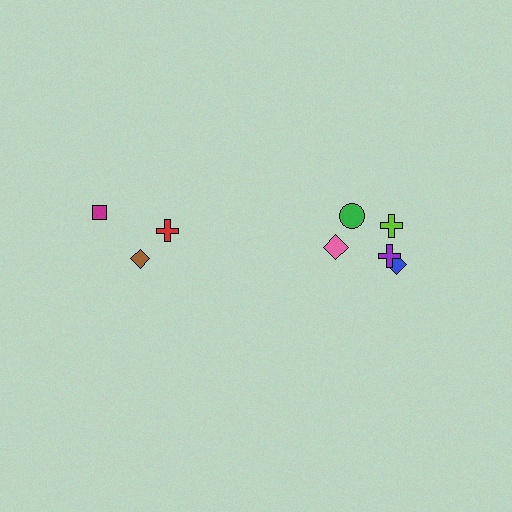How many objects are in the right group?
There are 5 objects.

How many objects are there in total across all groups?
There are 8 objects.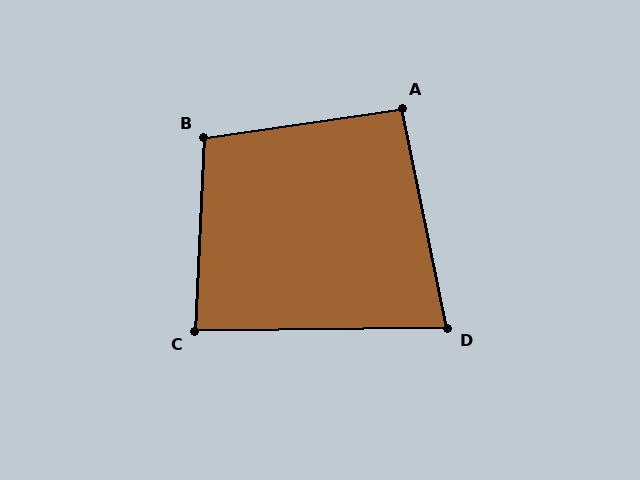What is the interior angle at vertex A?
Approximately 93 degrees (approximately right).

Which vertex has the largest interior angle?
B, at approximately 101 degrees.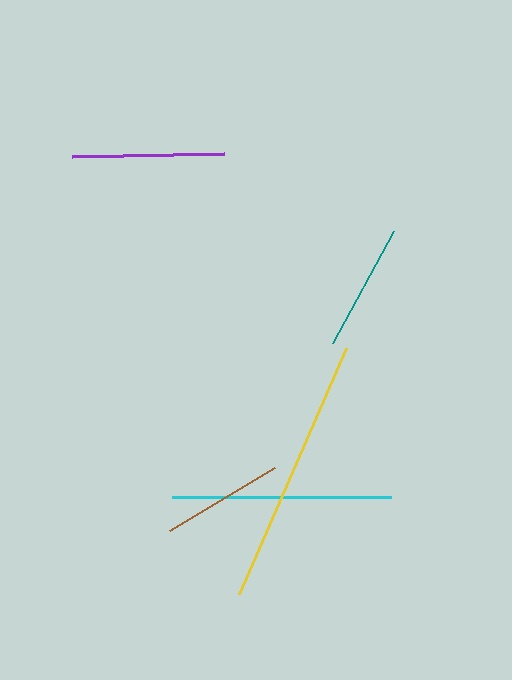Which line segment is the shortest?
The brown line is the shortest at approximately 123 pixels.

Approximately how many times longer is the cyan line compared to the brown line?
The cyan line is approximately 1.8 times the length of the brown line.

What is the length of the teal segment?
The teal segment is approximately 128 pixels long.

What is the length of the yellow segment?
The yellow segment is approximately 269 pixels long.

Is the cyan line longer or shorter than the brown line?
The cyan line is longer than the brown line.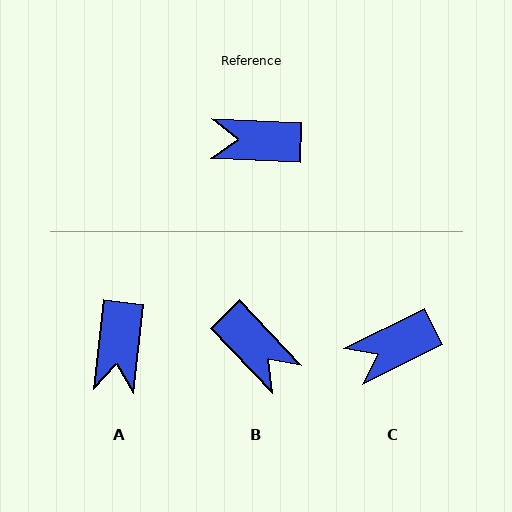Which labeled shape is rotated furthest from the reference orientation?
B, about 136 degrees away.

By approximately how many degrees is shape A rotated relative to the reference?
Approximately 86 degrees counter-clockwise.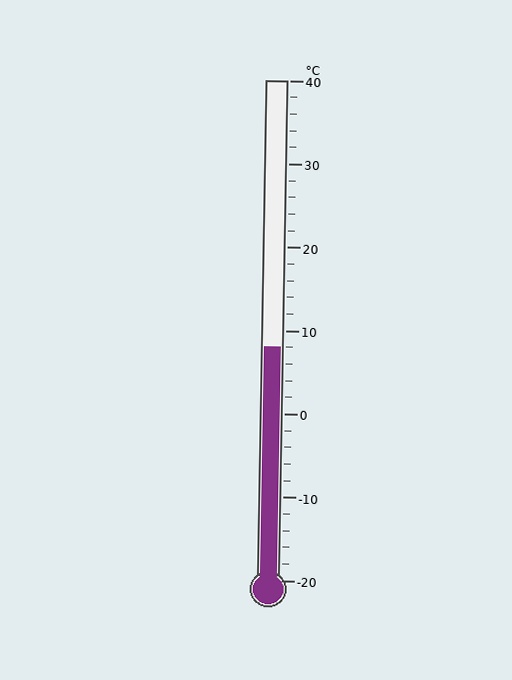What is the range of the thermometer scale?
The thermometer scale ranges from -20°C to 40°C.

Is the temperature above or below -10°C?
The temperature is above -10°C.